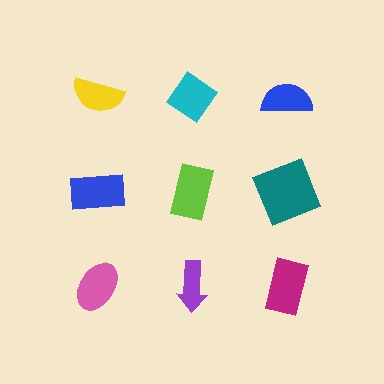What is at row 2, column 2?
A lime rectangle.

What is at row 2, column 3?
A teal square.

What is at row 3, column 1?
A pink ellipse.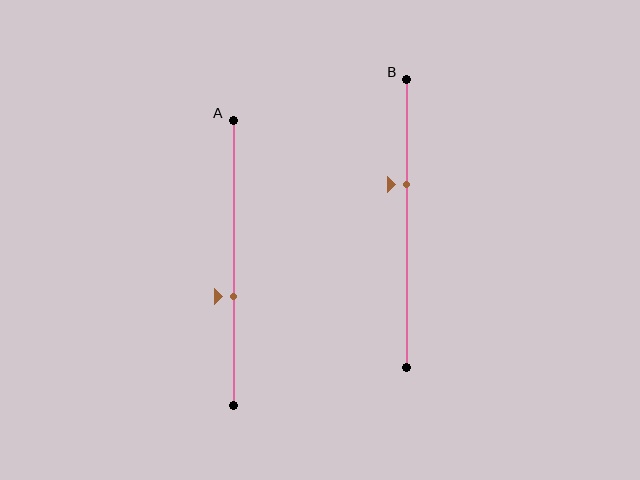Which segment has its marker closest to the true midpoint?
Segment A has its marker closest to the true midpoint.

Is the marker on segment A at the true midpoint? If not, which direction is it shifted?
No, the marker on segment A is shifted downward by about 12% of the segment length.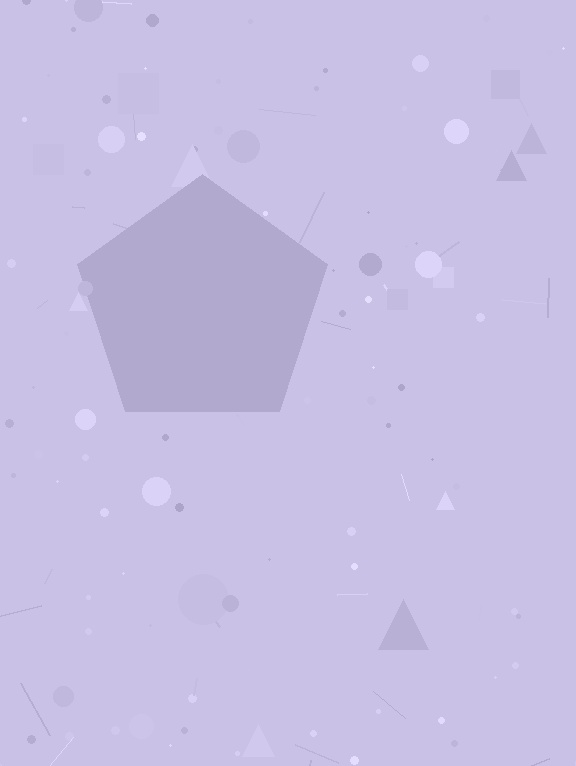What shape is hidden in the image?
A pentagon is hidden in the image.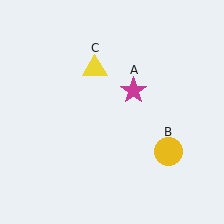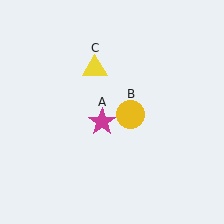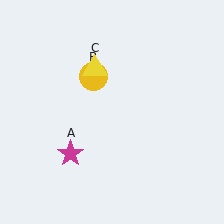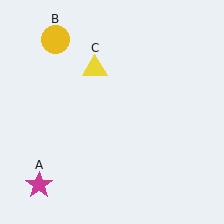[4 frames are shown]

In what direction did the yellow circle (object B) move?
The yellow circle (object B) moved up and to the left.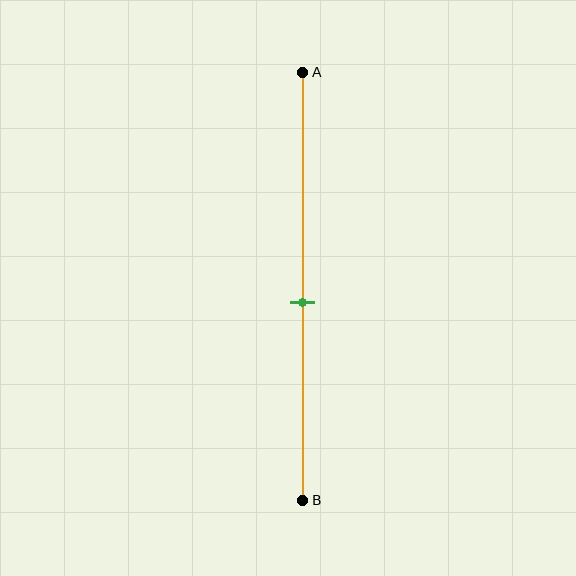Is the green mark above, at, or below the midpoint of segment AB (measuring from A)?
The green mark is below the midpoint of segment AB.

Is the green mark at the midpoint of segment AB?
No, the mark is at about 55% from A, not at the 50% midpoint.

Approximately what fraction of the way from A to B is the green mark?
The green mark is approximately 55% of the way from A to B.